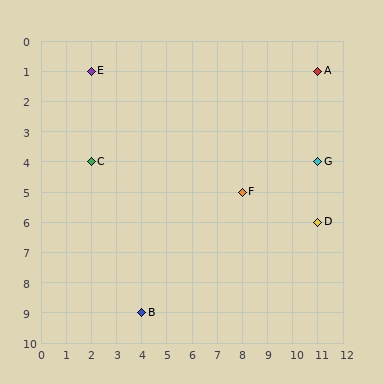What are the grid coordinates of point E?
Point E is at grid coordinates (2, 1).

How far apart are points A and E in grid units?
Points A and E are 9 columns apart.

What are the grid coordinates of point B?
Point B is at grid coordinates (4, 9).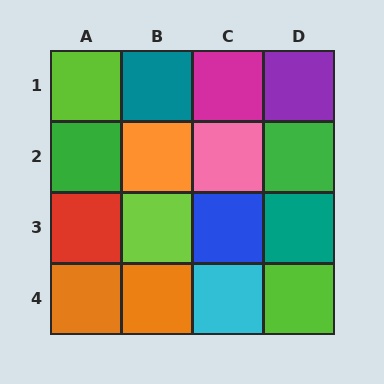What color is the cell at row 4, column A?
Orange.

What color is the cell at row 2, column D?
Green.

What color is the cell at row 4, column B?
Orange.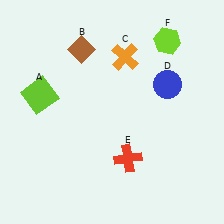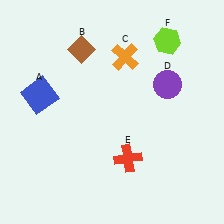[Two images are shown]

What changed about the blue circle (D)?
In Image 1, D is blue. In Image 2, it changed to purple.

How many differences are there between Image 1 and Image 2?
There are 2 differences between the two images.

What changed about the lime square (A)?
In Image 1, A is lime. In Image 2, it changed to blue.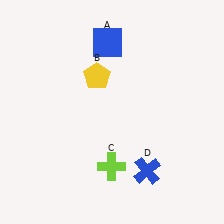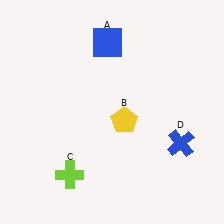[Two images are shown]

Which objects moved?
The objects that moved are: the yellow pentagon (B), the lime cross (C), the blue cross (D).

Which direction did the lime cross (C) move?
The lime cross (C) moved left.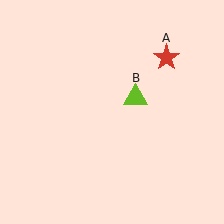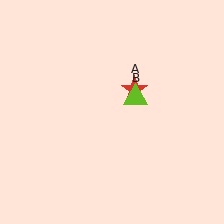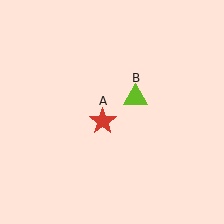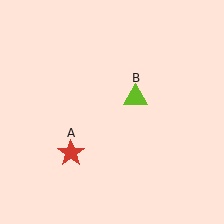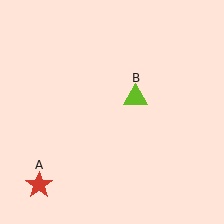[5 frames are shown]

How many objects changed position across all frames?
1 object changed position: red star (object A).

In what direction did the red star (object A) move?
The red star (object A) moved down and to the left.